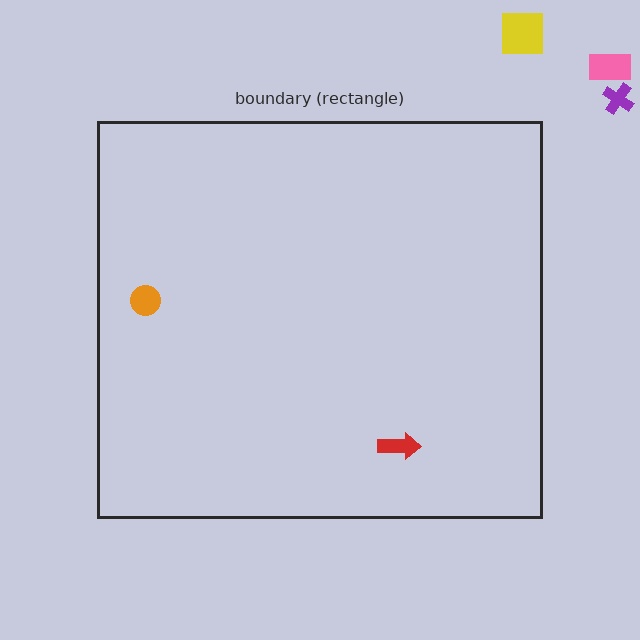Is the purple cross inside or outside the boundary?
Outside.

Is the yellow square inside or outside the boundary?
Outside.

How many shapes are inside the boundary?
2 inside, 3 outside.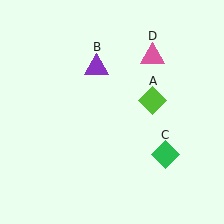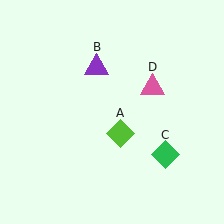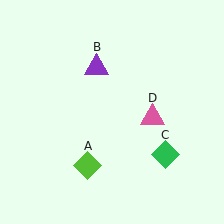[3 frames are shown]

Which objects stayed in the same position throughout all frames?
Purple triangle (object B) and green diamond (object C) remained stationary.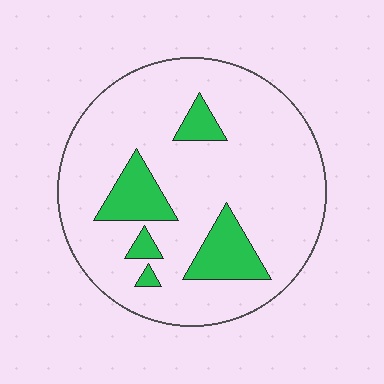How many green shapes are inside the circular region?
5.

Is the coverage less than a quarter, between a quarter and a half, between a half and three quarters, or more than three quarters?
Less than a quarter.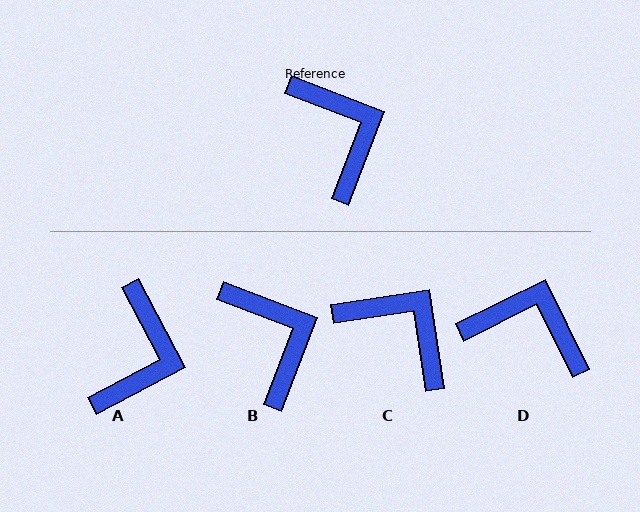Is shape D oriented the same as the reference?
No, it is off by about 47 degrees.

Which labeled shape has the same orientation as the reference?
B.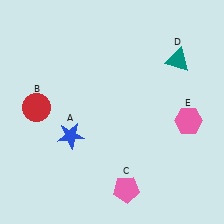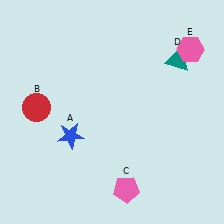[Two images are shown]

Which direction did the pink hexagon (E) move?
The pink hexagon (E) moved up.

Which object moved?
The pink hexagon (E) moved up.